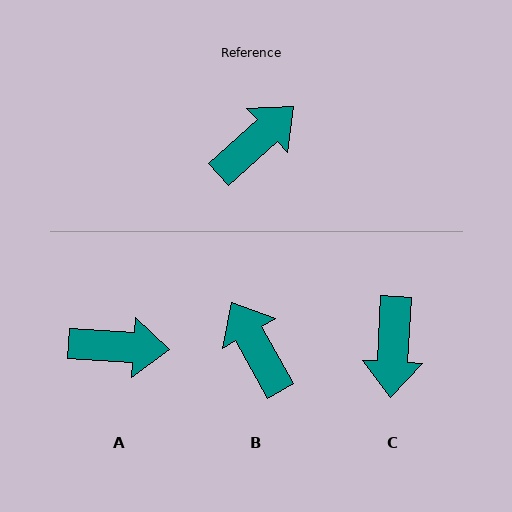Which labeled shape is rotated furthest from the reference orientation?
C, about 135 degrees away.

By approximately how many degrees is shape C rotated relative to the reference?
Approximately 135 degrees clockwise.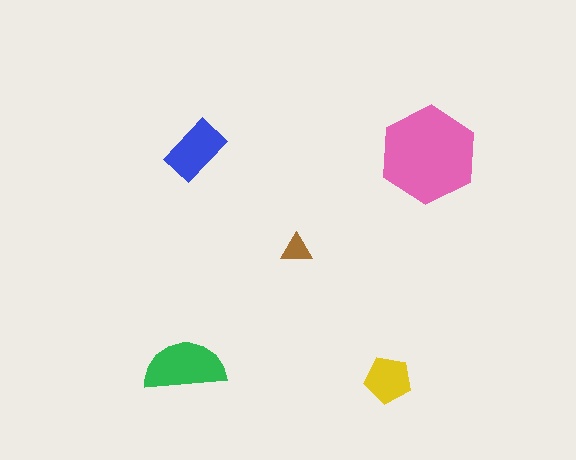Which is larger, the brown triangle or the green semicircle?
The green semicircle.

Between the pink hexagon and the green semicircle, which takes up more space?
The pink hexagon.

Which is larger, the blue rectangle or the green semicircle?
The green semicircle.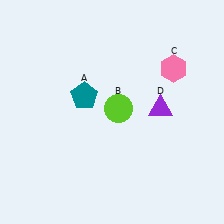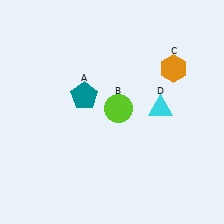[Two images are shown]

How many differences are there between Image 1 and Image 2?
There are 2 differences between the two images.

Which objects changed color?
C changed from pink to orange. D changed from purple to cyan.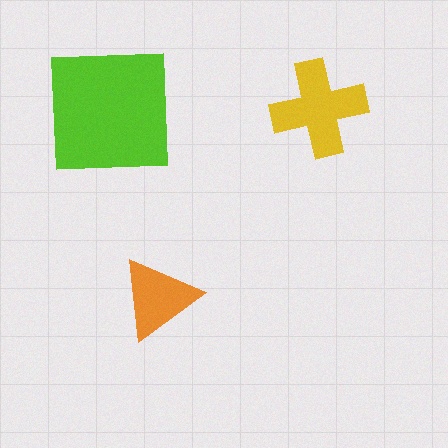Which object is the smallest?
The orange triangle.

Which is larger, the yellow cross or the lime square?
The lime square.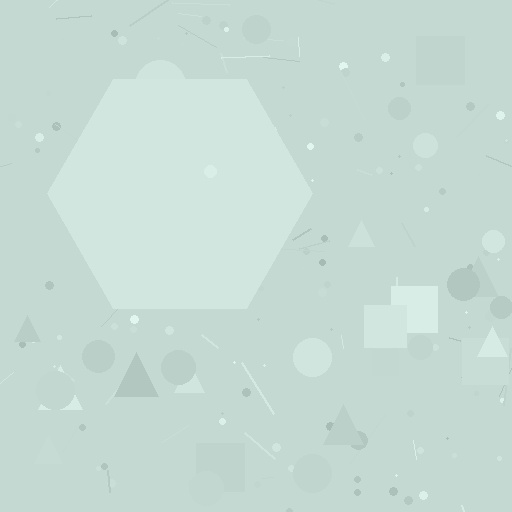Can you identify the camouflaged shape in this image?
The camouflaged shape is a hexagon.